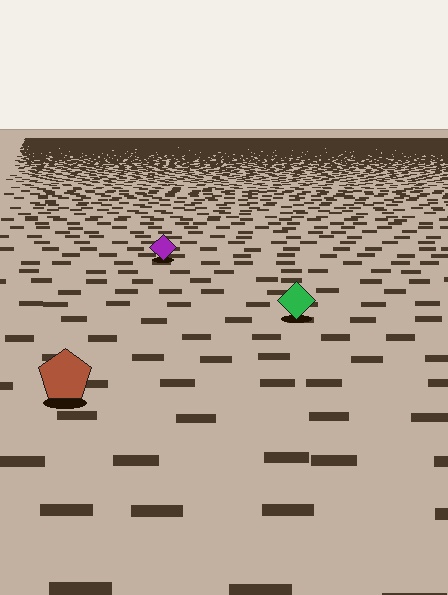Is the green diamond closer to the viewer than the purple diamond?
Yes. The green diamond is closer — you can tell from the texture gradient: the ground texture is coarser near it.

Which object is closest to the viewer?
The brown pentagon is closest. The texture marks near it are larger and more spread out.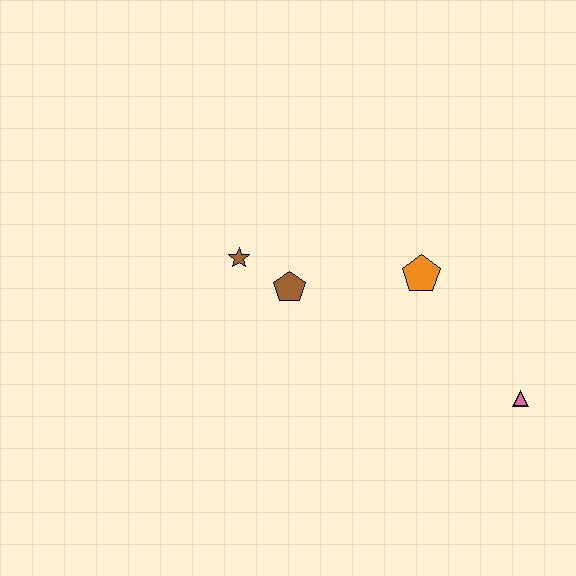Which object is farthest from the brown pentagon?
The pink triangle is farthest from the brown pentagon.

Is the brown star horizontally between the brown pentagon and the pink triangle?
No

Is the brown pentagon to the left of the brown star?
No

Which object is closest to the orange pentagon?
The brown pentagon is closest to the orange pentagon.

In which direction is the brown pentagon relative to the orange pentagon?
The brown pentagon is to the left of the orange pentagon.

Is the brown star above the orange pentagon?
Yes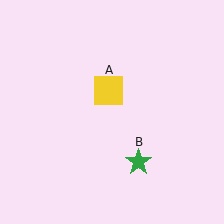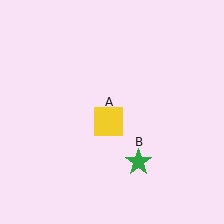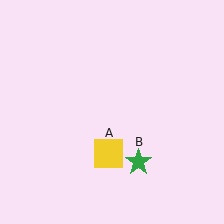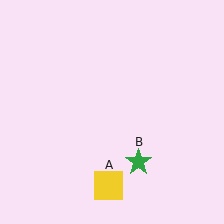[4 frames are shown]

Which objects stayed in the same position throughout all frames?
Green star (object B) remained stationary.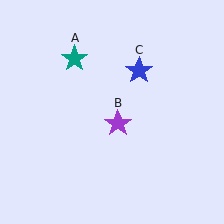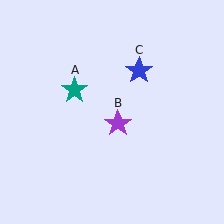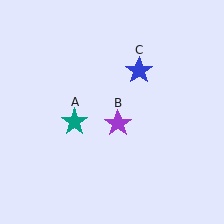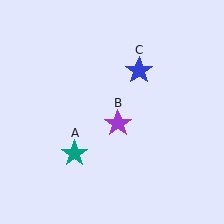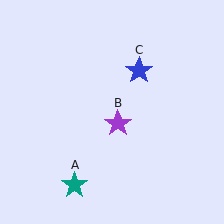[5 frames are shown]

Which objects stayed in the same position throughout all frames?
Purple star (object B) and blue star (object C) remained stationary.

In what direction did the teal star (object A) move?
The teal star (object A) moved down.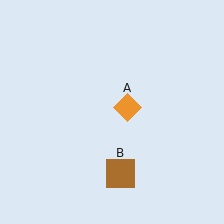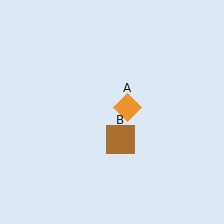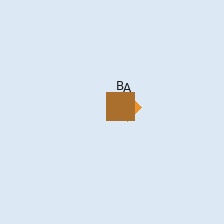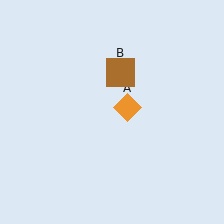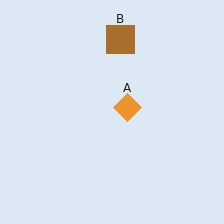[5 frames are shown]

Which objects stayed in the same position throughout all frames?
Orange diamond (object A) remained stationary.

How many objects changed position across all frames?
1 object changed position: brown square (object B).